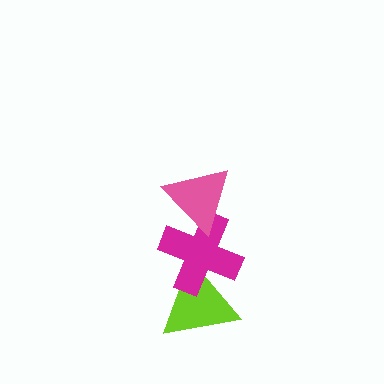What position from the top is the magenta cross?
The magenta cross is 2nd from the top.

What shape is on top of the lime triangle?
The magenta cross is on top of the lime triangle.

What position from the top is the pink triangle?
The pink triangle is 1st from the top.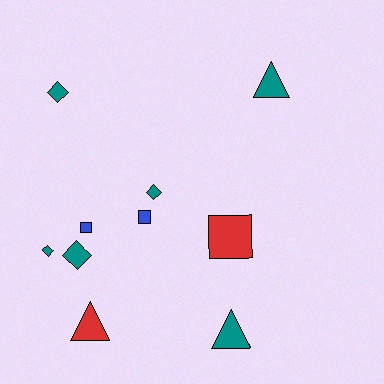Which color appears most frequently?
Teal, with 6 objects.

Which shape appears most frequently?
Diamond, with 4 objects.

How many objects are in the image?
There are 10 objects.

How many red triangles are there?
There is 1 red triangle.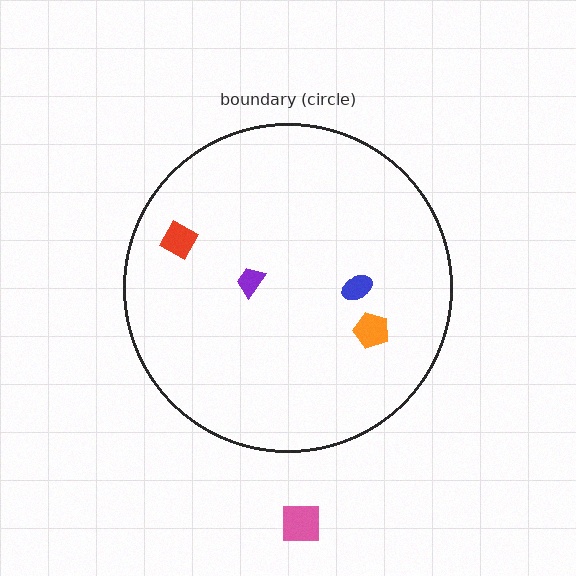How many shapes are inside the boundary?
4 inside, 1 outside.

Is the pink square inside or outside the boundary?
Outside.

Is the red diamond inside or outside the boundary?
Inside.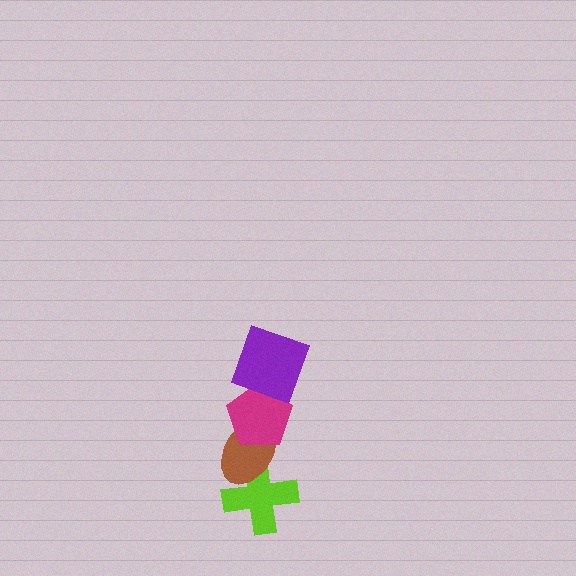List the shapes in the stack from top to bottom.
From top to bottom: the purple square, the magenta pentagon, the brown ellipse, the lime cross.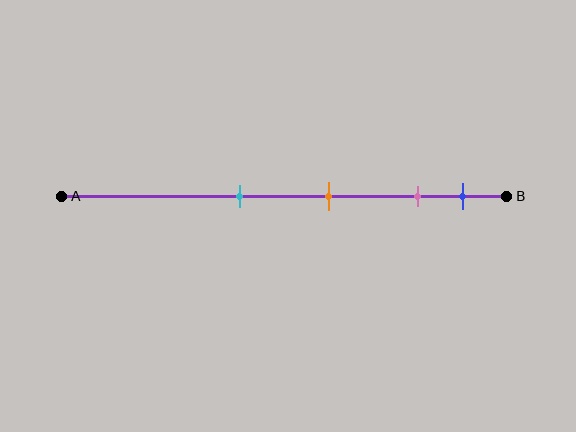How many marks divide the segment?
There are 4 marks dividing the segment.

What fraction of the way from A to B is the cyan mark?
The cyan mark is approximately 40% (0.4) of the way from A to B.